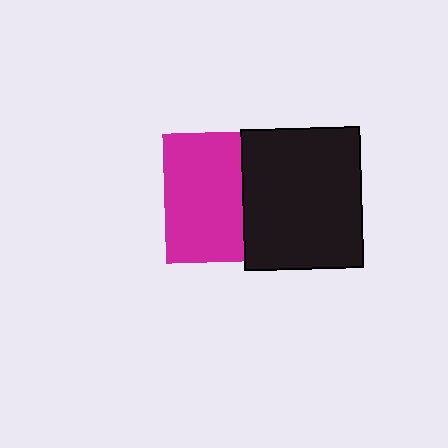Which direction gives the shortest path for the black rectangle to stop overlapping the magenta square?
Moving right gives the shortest separation.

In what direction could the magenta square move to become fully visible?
The magenta square could move left. That would shift it out from behind the black rectangle entirely.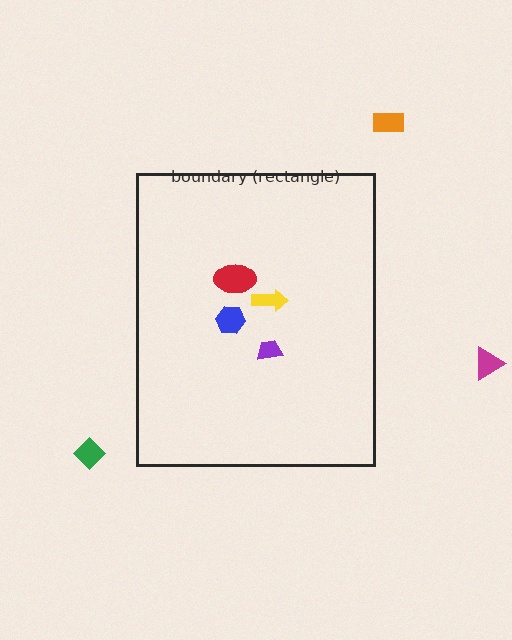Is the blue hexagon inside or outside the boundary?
Inside.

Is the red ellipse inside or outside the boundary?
Inside.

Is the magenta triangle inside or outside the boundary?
Outside.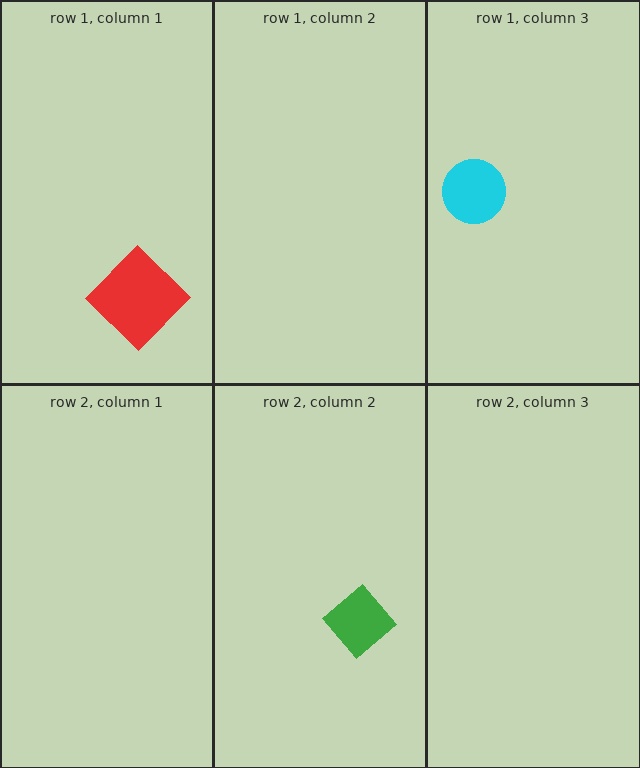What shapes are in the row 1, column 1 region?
The red diamond.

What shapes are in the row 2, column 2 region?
The green diamond.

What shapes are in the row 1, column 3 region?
The cyan circle.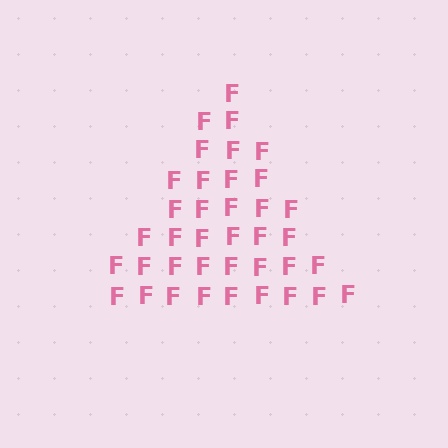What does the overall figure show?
The overall figure shows a triangle.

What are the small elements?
The small elements are letter F's.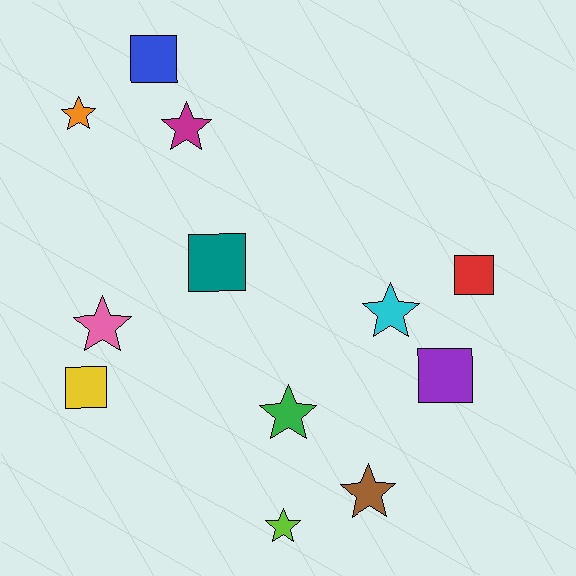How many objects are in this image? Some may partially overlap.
There are 12 objects.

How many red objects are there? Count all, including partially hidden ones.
There is 1 red object.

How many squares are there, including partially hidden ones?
There are 5 squares.